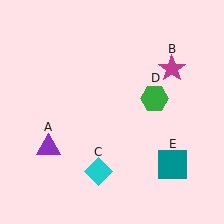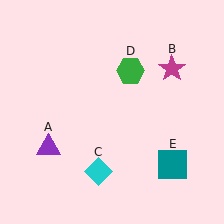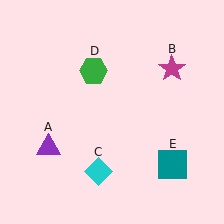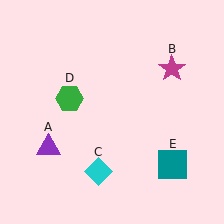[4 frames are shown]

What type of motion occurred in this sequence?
The green hexagon (object D) rotated counterclockwise around the center of the scene.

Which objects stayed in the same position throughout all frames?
Purple triangle (object A) and magenta star (object B) and cyan diamond (object C) and teal square (object E) remained stationary.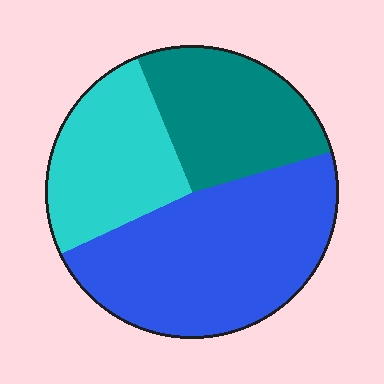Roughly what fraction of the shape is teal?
Teal takes up between a quarter and a half of the shape.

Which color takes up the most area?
Blue, at roughly 45%.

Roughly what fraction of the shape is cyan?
Cyan covers around 25% of the shape.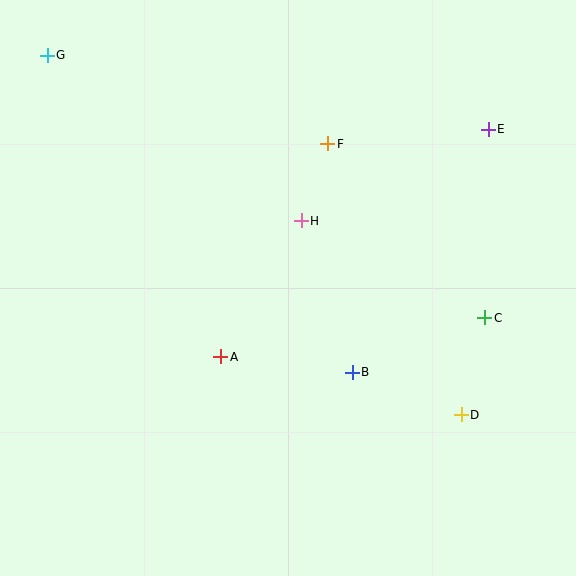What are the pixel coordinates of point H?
Point H is at (301, 221).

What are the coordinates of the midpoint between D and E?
The midpoint between D and E is at (475, 272).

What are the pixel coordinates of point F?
Point F is at (328, 144).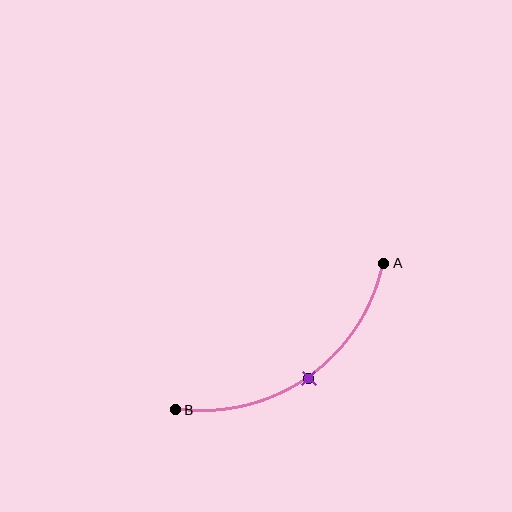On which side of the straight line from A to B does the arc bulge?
The arc bulges below and to the right of the straight line connecting A and B.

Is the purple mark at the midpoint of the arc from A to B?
Yes. The purple mark lies on the arc at equal arc-length from both A and B — it is the arc midpoint.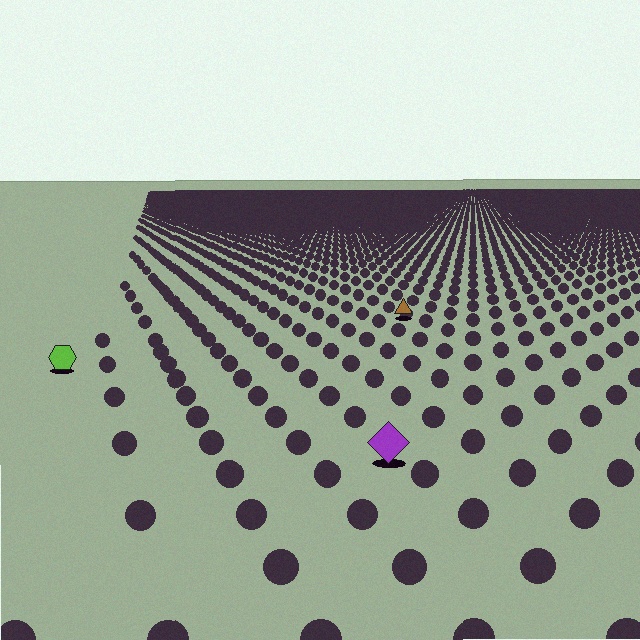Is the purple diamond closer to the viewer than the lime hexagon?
Yes. The purple diamond is closer — you can tell from the texture gradient: the ground texture is coarser near it.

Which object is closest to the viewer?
The purple diamond is closest. The texture marks near it are larger and more spread out.